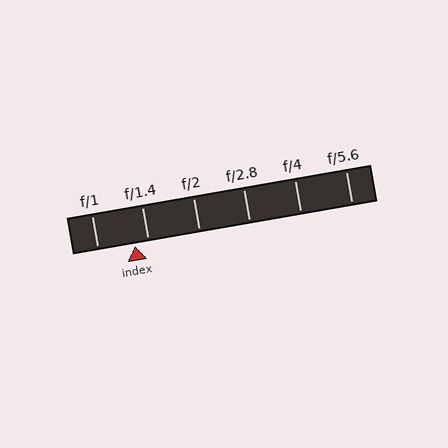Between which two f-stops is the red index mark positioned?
The index mark is between f/1 and f/1.4.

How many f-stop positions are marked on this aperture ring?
There are 6 f-stop positions marked.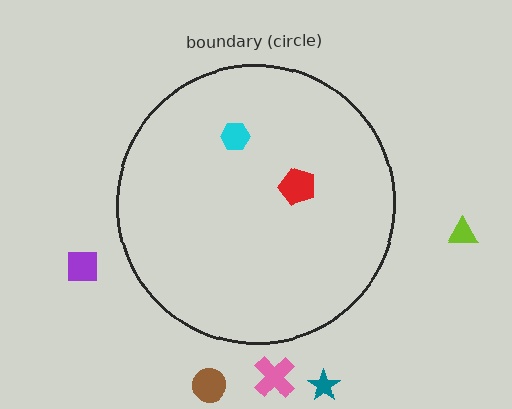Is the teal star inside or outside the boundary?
Outside.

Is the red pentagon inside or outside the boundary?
Inside.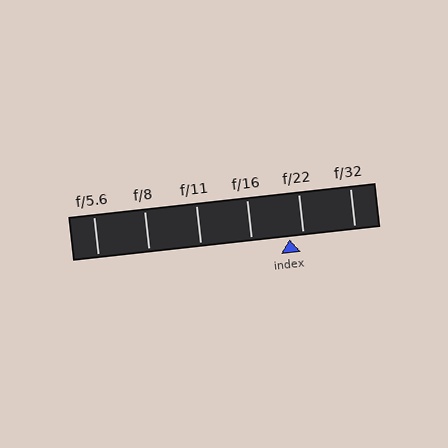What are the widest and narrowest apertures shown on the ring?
The widest aperture shown is f/5.6 and the narrowest is f/32.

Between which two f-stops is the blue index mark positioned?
The index mark is between f/16 and f/22.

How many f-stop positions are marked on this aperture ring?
There are 6 f-stop positions marked.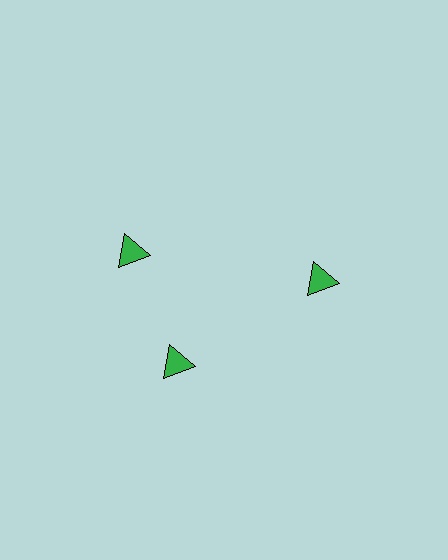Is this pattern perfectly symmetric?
No. The 3 green triangles are arranged in a ring, but one element near the 11 o'clock position is rotated out of alignment along the ring, breaking the 3-fold rotational symmetry.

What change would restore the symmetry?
The symmetry would be restored by rotating it back into even spacing with its neighbors so that all 3 triangles sit at equal angles and equal distance from the center.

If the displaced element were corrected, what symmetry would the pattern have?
It would have 3-fold rotational symmetry — the pattern would map onto itself every 120 degrees.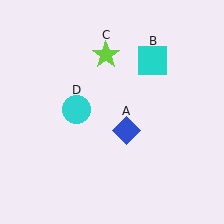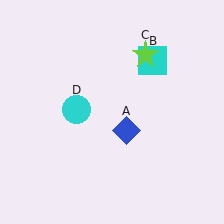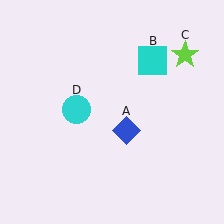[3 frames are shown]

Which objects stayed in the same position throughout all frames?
Blue diamond (object A) and cyan square (object B) and cyan circle (object D) remained stationary.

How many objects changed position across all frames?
1 object changed position: lime star (object C).